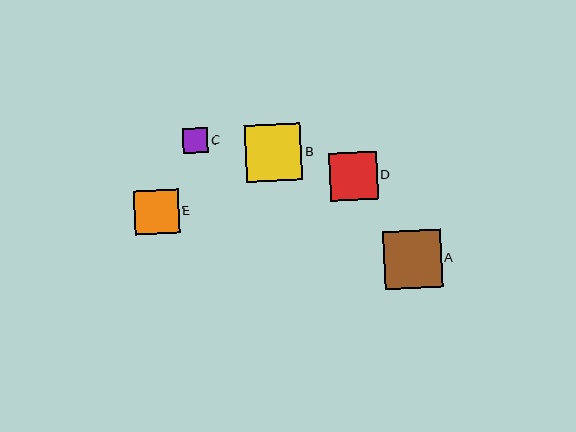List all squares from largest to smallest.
From largest to smallest: A, B, D, E, C.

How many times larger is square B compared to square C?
Square B is approximately 2.3 times the size of square C.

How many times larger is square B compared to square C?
Square B is approximately 2.3 times the size of square C.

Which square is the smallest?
Square C is the smallest with a size of approximately 25 pixels.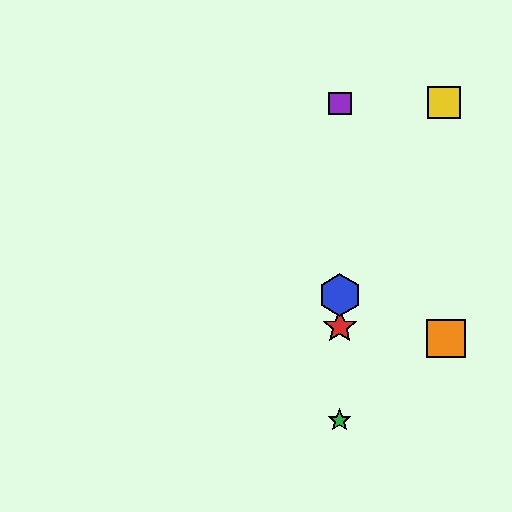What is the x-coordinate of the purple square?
The purple square is at x≈340.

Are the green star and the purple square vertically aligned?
Yes, both are at x≈340.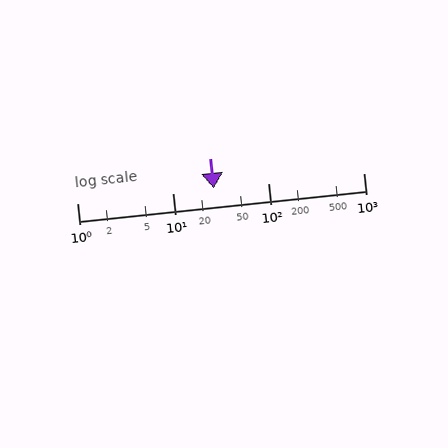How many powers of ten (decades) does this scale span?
The scale spans 3 decades, from 1 to 1000.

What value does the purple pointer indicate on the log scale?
The pointer indicates approximately 27.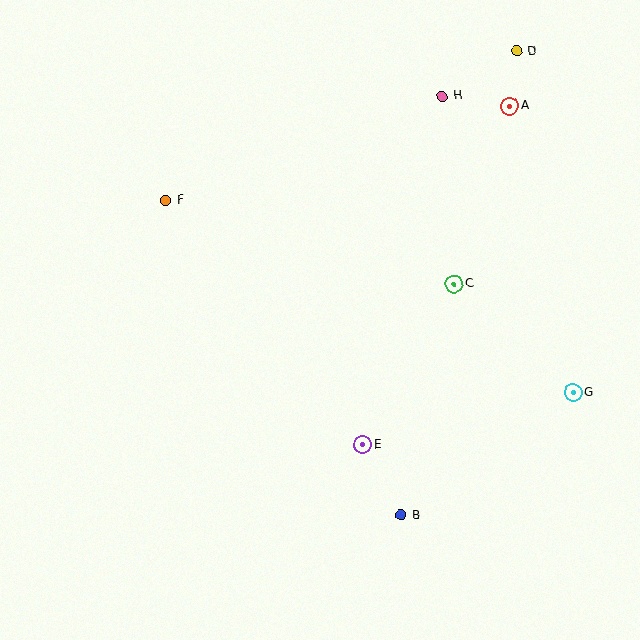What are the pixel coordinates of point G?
Point G is at (573, 393).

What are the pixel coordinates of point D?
Point D is at (517, 51).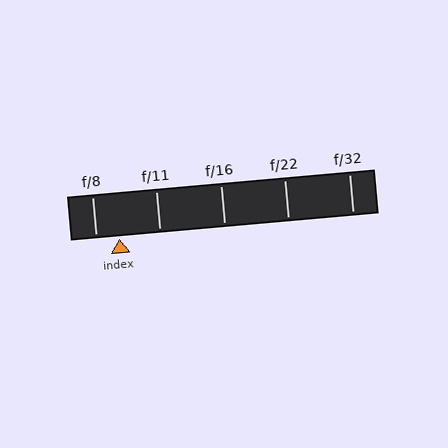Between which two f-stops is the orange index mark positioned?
The index mark is between f/8 and f/11.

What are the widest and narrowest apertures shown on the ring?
The widest aperture shown is f/8 and the narrowest is f/32.